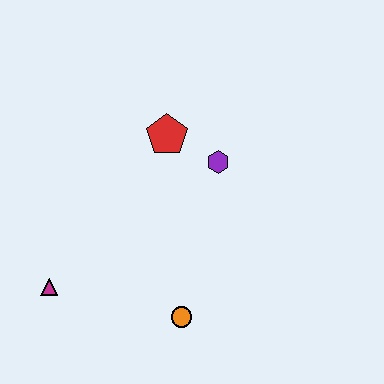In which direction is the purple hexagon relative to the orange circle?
The purple hexagon is above the orange circle.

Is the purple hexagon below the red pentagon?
Yes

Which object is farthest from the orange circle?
The red pentagon is farthest from the orange circle.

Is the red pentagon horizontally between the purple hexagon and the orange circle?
No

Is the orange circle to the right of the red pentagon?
Yes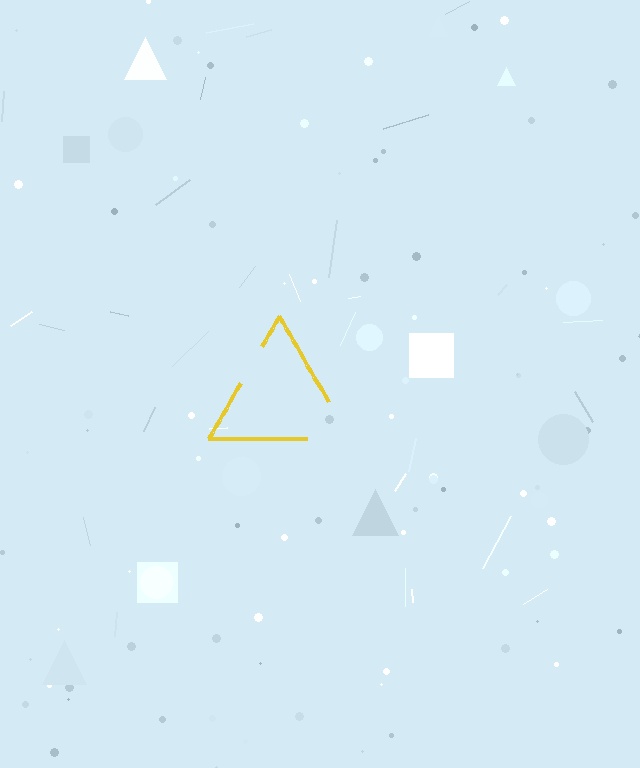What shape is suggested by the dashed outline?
The dashed outline suggests a triangle.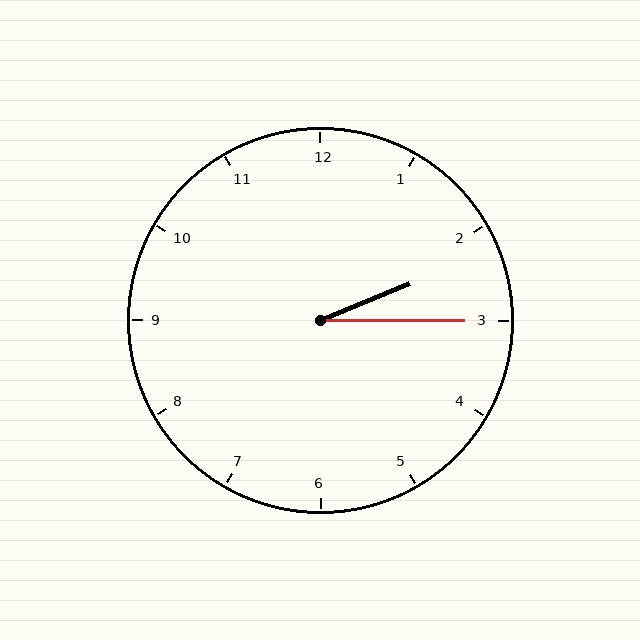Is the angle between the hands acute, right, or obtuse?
It is acute.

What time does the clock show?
2:15.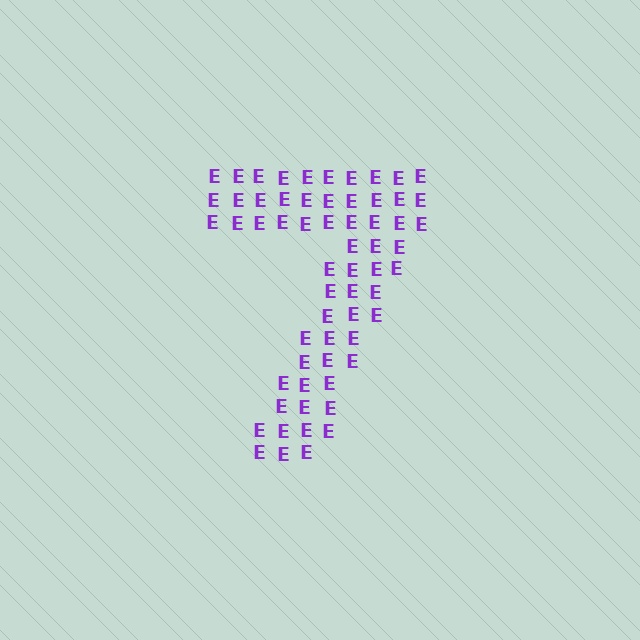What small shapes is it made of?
It is made of small letter E's.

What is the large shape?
The large shape is the digit 7.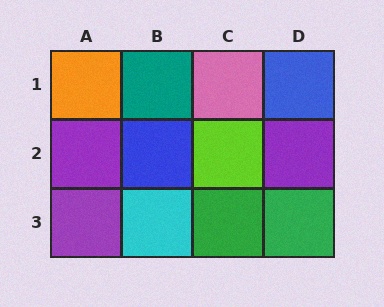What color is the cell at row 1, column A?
Orange.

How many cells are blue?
2 cells are blue.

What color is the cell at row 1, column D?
Blue.